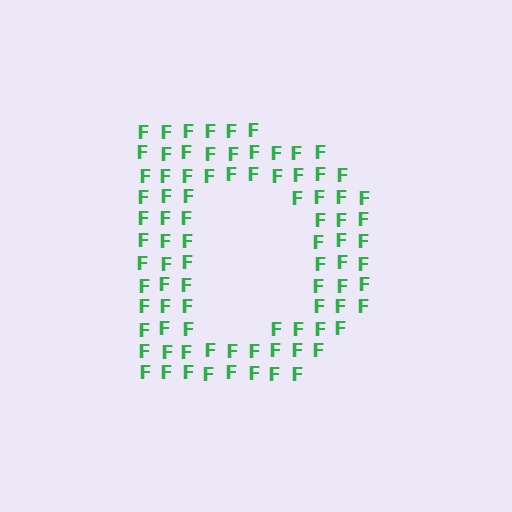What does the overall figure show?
The overall figure shows the letter D.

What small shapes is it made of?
It is made of small letter F's.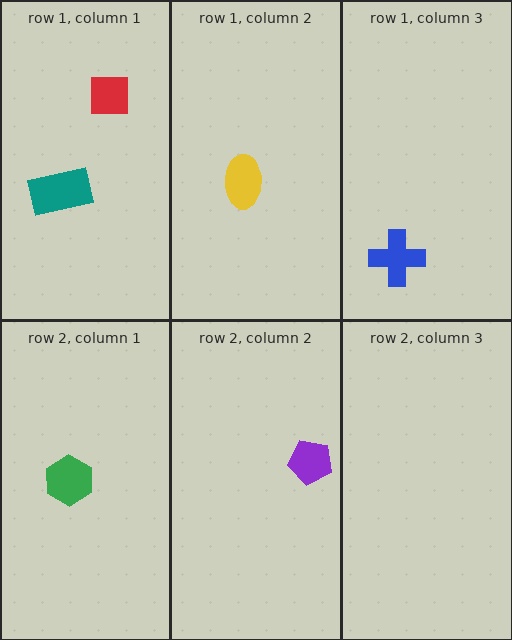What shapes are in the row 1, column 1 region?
The teal rectangle, the red square.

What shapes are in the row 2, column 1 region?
The green hexagon.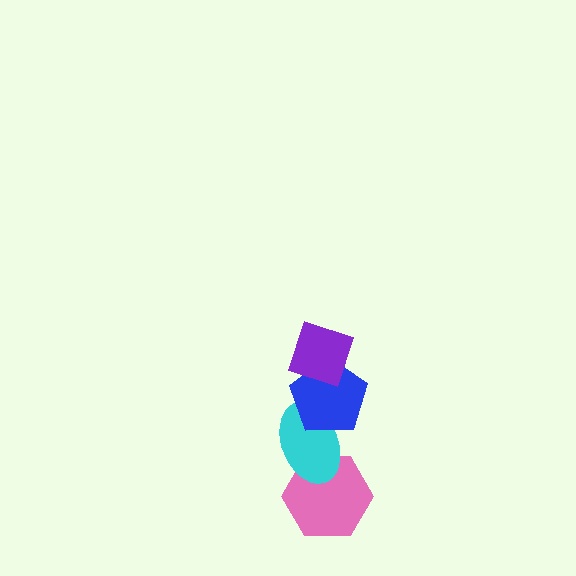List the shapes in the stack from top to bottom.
From top to bottom: the purple diamond, the blue pentagon, the cyan ellipse, the pink hexagon.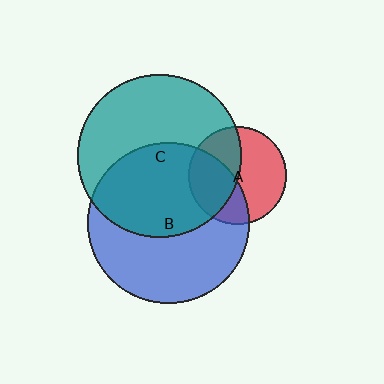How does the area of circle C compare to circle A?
Approximately 2.8 times.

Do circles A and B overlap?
Yes.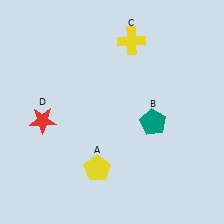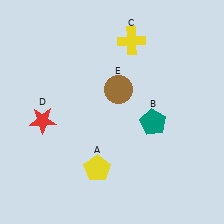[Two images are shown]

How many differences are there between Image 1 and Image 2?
There is 1 difference between the two images.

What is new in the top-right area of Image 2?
A brown circle (E) was added in the top-right area of Image 2.